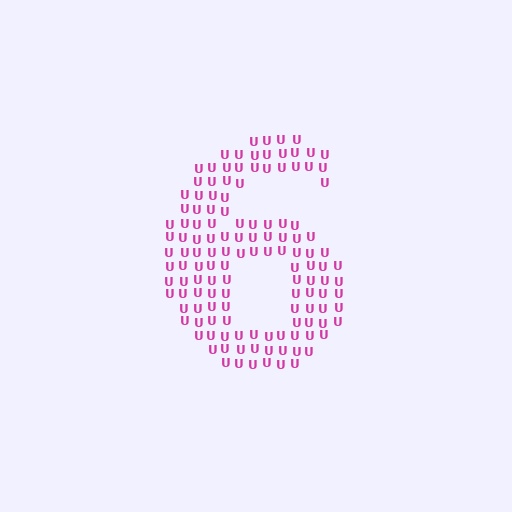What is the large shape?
The large shape is the digit 6.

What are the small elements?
The small elements are letter U's.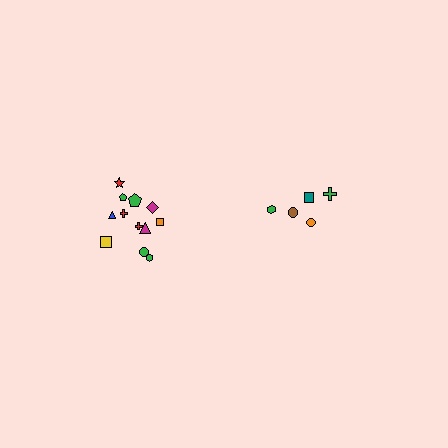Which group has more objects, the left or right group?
The left group.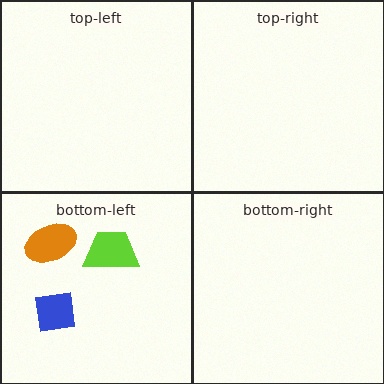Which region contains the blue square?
The bottom-left region.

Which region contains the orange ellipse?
The bottom-left region.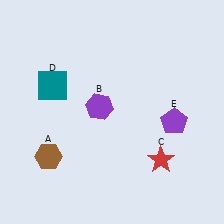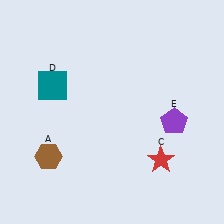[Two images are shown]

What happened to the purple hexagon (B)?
The purple hexagon (B) was removed in Image 2. It was in the top-left area of Image 1.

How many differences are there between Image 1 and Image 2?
There is 1 difference between the two images.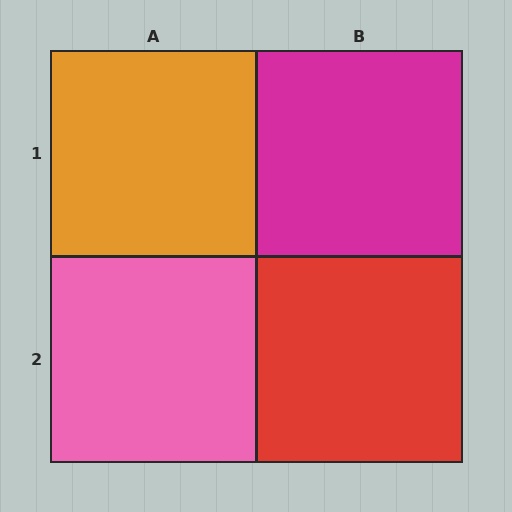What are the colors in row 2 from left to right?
Pink, red.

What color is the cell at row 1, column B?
Magenta.